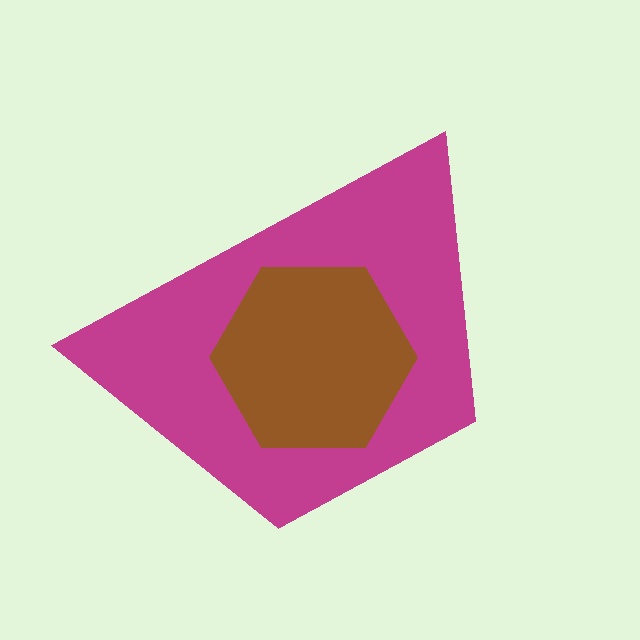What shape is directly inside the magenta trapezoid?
The brown hexagon.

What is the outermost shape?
The magenta trapezoid.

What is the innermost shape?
The brown hexagon.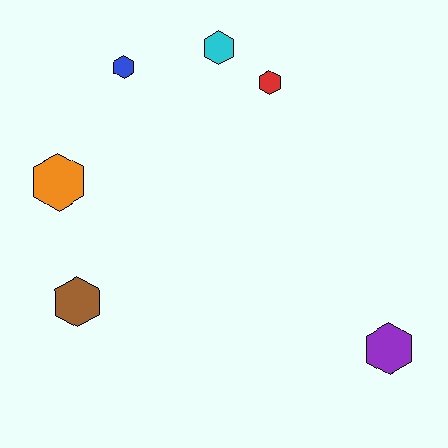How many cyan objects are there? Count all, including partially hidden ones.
There is 1 cyan object.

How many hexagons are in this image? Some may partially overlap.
There are 6 hexagons.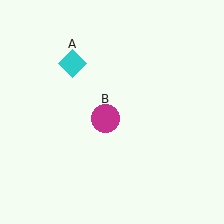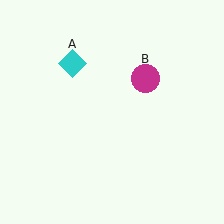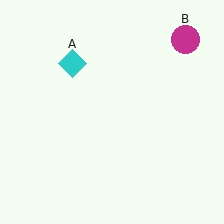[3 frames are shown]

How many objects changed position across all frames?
1 object changed position: magenta circle (object B).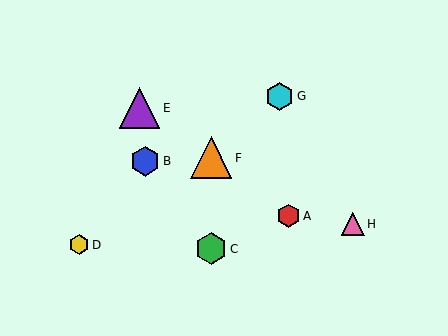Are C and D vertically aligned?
No, C is at x≈211 and D is at x≈79.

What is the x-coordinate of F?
Object F is at x≈211.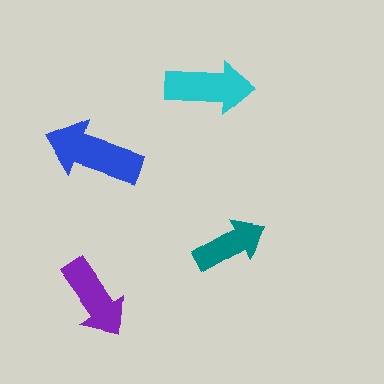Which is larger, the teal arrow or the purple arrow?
The purple one.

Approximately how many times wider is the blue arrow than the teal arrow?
About 1.5 times wider.